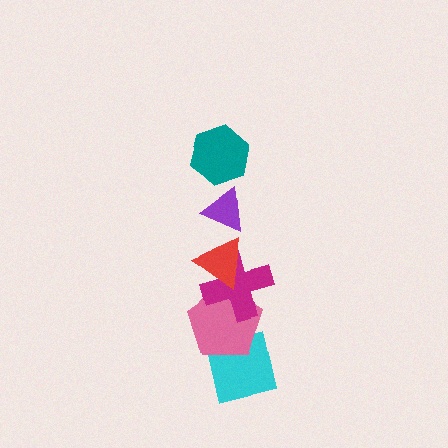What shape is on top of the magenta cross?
The red triangle is on top of the magenta cross.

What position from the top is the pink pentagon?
The pink pentagon is 5th from the top.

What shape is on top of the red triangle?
The purple triangle is on top of the red triangle.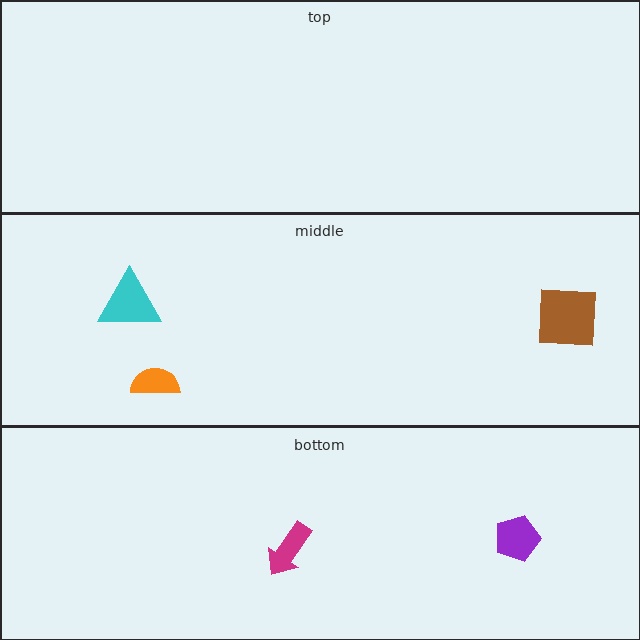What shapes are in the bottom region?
The magenta arrow, the purple pentagon.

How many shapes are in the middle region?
3.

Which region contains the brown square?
The middle region.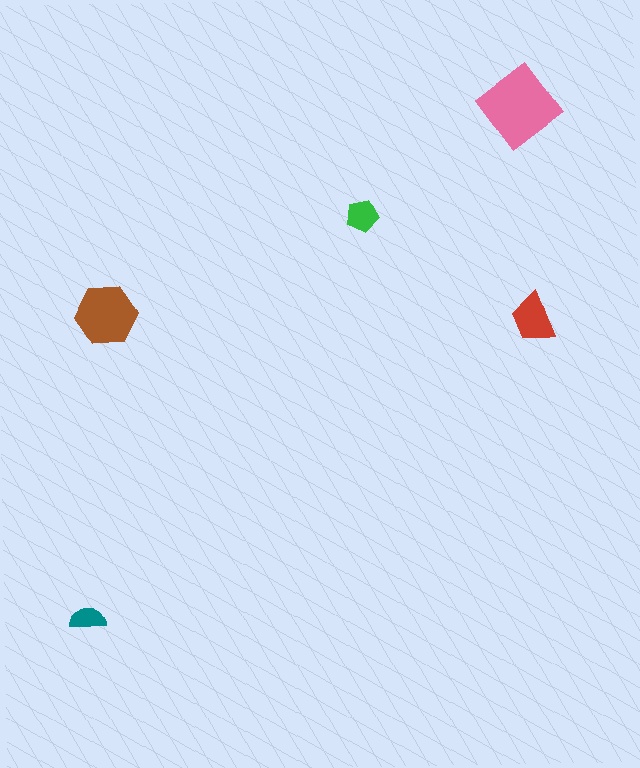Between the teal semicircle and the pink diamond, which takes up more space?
The pink diamond.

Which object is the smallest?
The teal semicircle.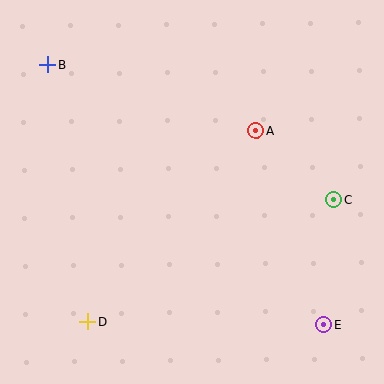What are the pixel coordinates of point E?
Point E is at (324, 324).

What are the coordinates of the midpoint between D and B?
The midpoint between D and B is at (68, 194).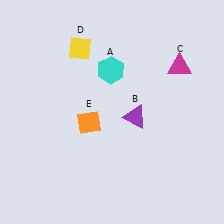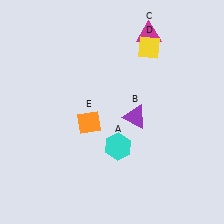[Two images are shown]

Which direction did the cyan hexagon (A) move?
The cyan hexagon (A) moved down.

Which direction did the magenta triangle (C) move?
The magenta triangle (C) moved up.